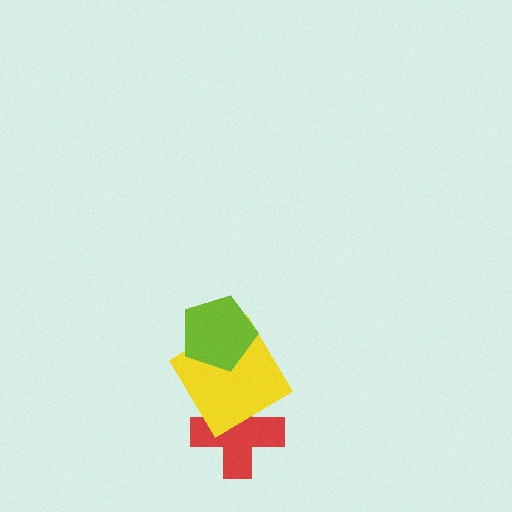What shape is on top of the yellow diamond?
The lime pentagon is on top of the yellow diamond.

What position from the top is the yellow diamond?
The yellow diamond is 2nd from the top.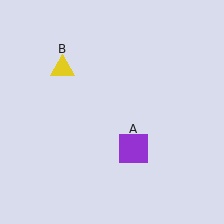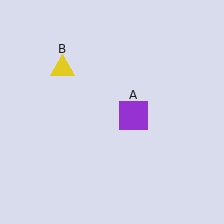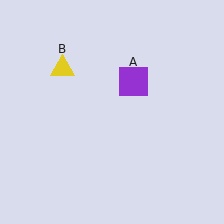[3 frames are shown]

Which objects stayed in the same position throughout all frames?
Yellow triangle (object B) remained stationary.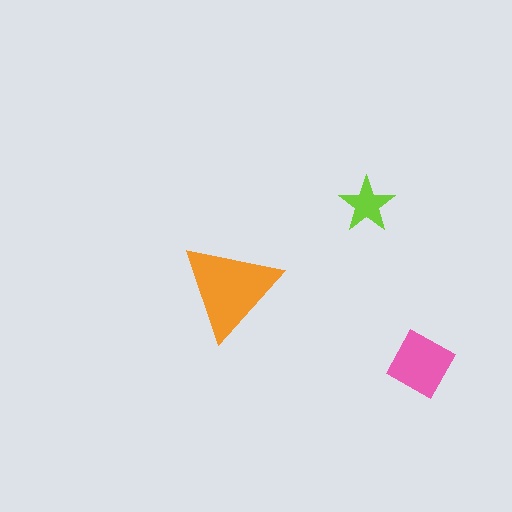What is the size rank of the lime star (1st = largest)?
3rd.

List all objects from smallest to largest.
The lime star, the pink square, the orange triangle.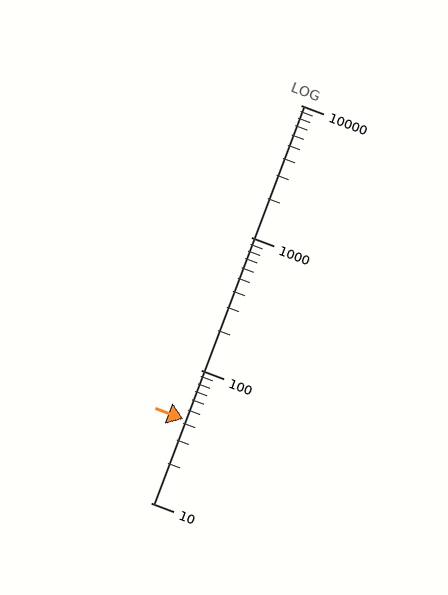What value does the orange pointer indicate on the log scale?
The pointer indicates approximately 43.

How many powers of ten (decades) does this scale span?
The scale spans 3 decades, from 10 to 10000.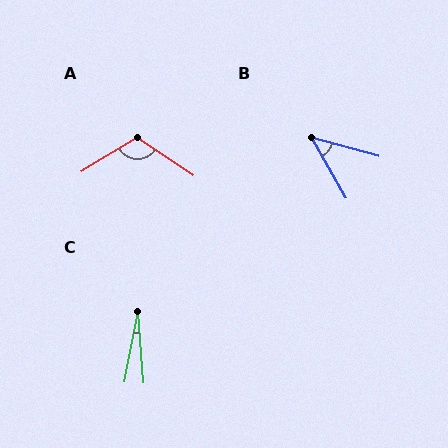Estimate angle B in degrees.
Approximately 45 degrees.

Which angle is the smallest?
C, at approximately 15 degrees.